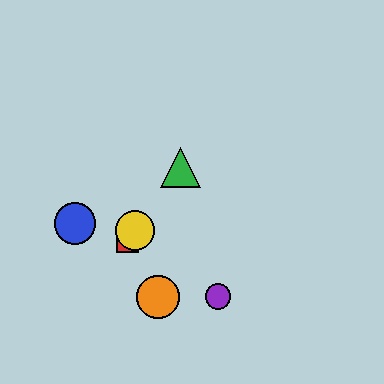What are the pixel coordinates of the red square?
The red square is at (128, 241).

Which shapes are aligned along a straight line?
The red square, the green triangle, the yellow circle are aligned along a straight line.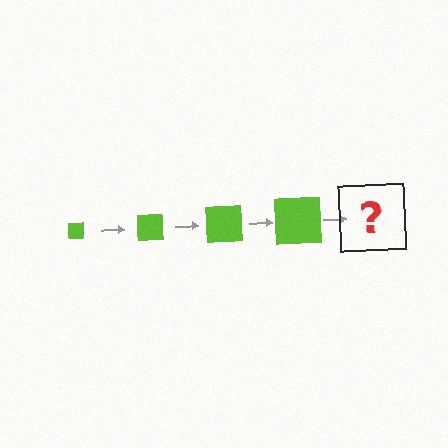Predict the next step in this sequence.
The next step is a lime square, larger than the previous one.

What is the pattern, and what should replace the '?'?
The pattern is that the square gets progressively larger each step. The '?' should be a lime square, larger than the previous one.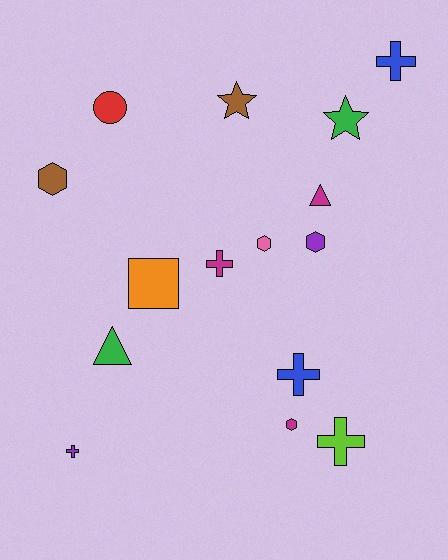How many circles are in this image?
There is 1 circle.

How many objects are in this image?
There are 15 objects.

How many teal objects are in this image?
There are no teal objects.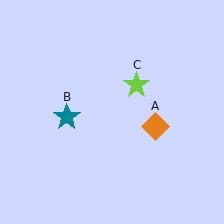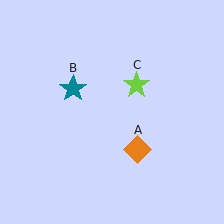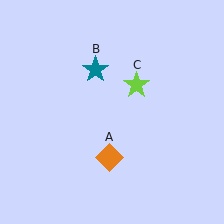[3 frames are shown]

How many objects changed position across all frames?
2 objects changed position: orange diamond (object A), teal star (object B).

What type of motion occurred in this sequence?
The orange diamond (object A), teal star (object B) rotated clockwise around the center of the scene.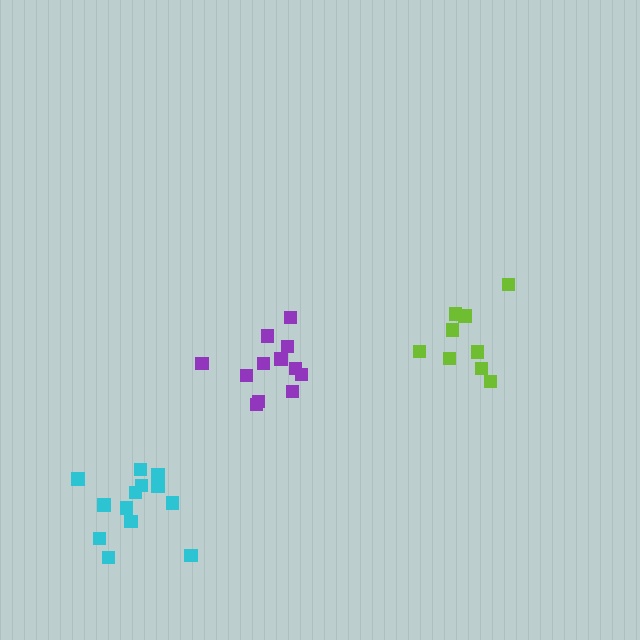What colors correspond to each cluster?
The clusters are colored: purple, lime, cyan.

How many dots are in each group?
Group 1: 12 dots, Group 2: 9 dots, Group 3: 13 dots (34 total).